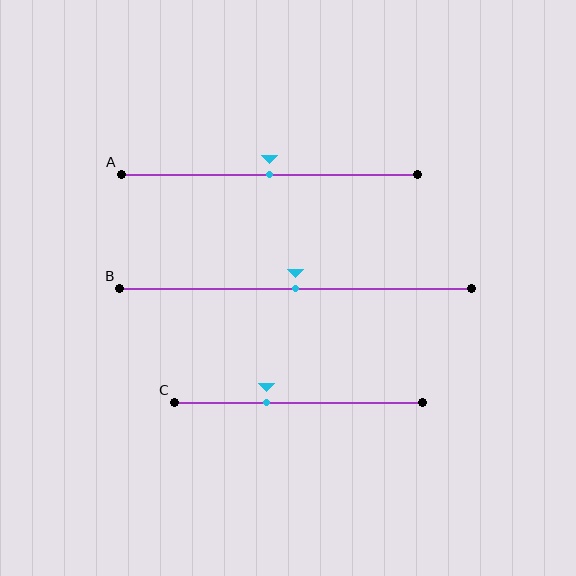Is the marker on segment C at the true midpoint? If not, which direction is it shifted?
No, the marker on segment C is shifted to the left by about 13% of the segment length.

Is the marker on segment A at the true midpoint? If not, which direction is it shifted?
Yes, the marker on segment A is at the true midpoint.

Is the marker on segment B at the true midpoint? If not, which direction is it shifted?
Yes, the marker on segment B is at the true midpoint.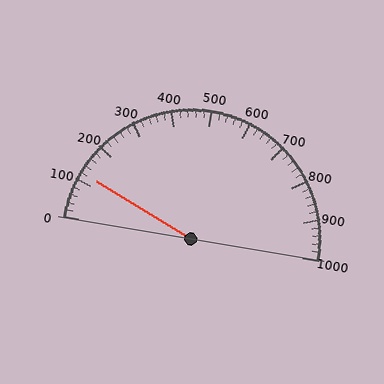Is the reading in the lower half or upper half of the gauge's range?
The reading is in the lower half of the range (0 to 1000).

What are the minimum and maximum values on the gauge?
The gauge ranges from 0 to 1000.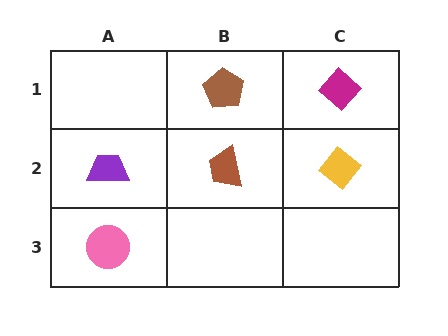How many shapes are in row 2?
3 shapes.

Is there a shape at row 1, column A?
No, that cell is empty.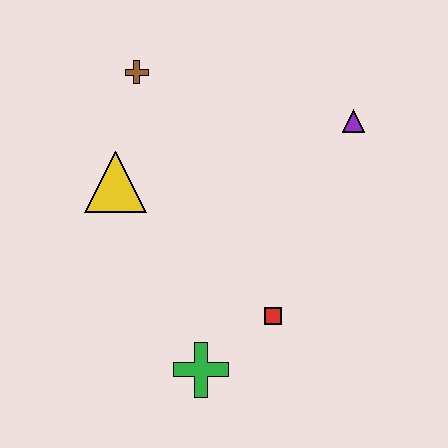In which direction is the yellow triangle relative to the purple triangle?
The yellow triangle is to the left of the purple triangle.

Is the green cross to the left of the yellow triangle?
No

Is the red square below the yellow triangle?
Yes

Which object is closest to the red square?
The green cross is closest to the red square.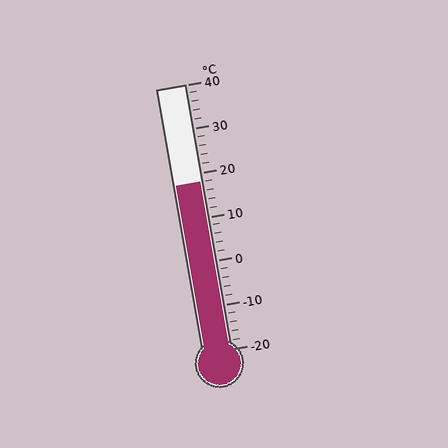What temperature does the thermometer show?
The thermometer shows approximately 18°C.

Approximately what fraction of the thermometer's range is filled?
The thermometer is filled to approximately 65% of its range.